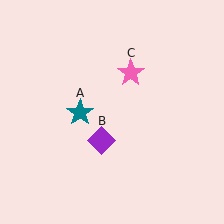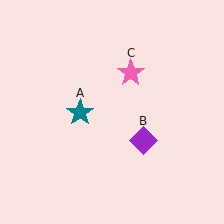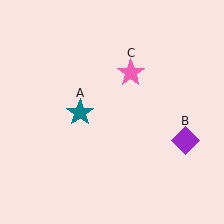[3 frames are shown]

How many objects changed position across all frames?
1 object changed position: purple diamond (object B).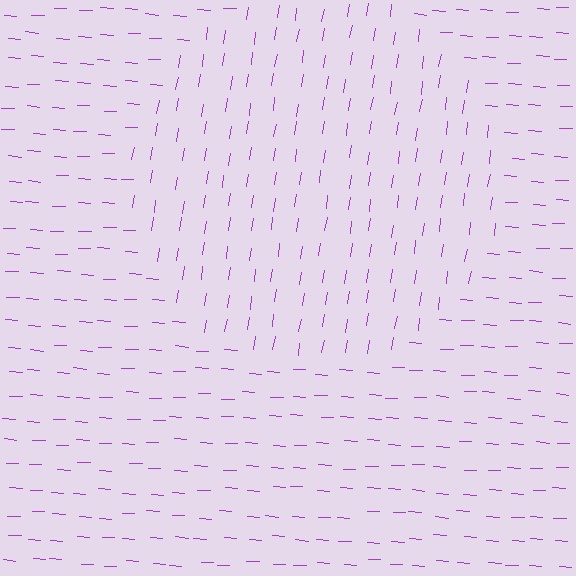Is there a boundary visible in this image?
Yes, there is a texture boundary formed by a change in line orientation.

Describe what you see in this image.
The image is filled with small purple line segments. A circle region in the image has lines oriented differently from the surrounding lines, creating a visible texture boundary.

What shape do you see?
I see a circle.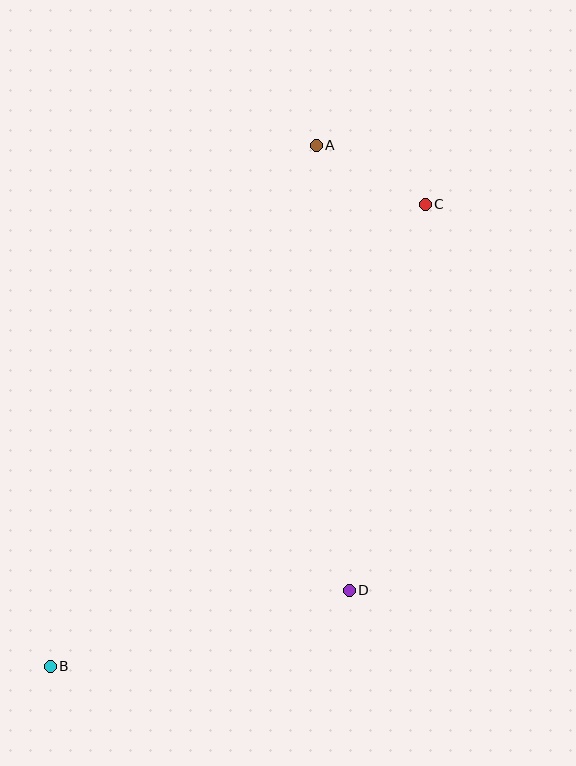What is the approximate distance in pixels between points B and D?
The distance between B and D is approximately 309 pixels.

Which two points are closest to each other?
Points A and C are closest to each other.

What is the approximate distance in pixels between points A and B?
The distance between A and B is approximately 585 pixels.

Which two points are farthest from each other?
Points B and C are farthest from each other.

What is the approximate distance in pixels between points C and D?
The distance between C and D is approximately 394 pixels.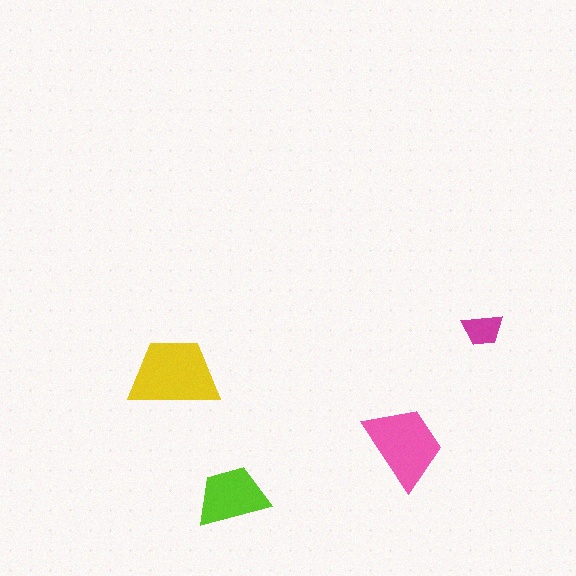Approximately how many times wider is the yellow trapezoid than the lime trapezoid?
About 1.5 times wider.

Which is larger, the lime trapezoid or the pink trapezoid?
The pink one.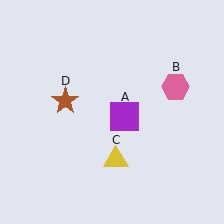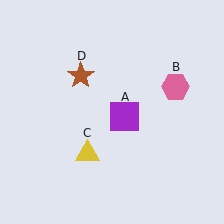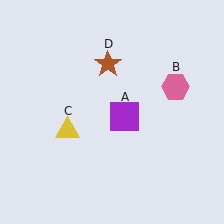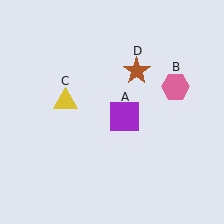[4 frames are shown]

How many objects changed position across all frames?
2 objects changed position: yellow triangle (object C), brown star (object D).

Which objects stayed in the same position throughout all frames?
Purple square (object A) and pink hexagon (object B) remained stationary.